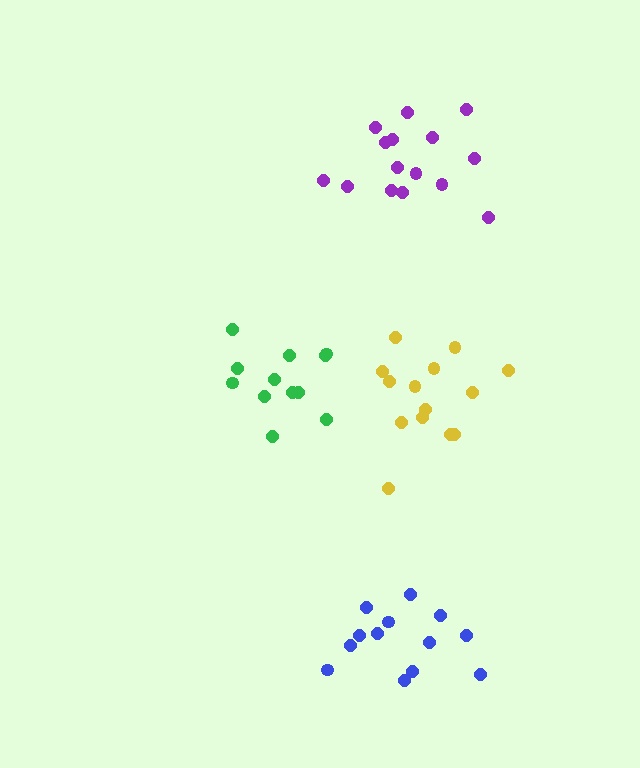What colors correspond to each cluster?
The clusters are colored: green, yellow, purple, blue.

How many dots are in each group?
Group 1: 12 dots, Group 2: 14 dots, Group 3: 15 dots, Group 4: 13 dots (54 total).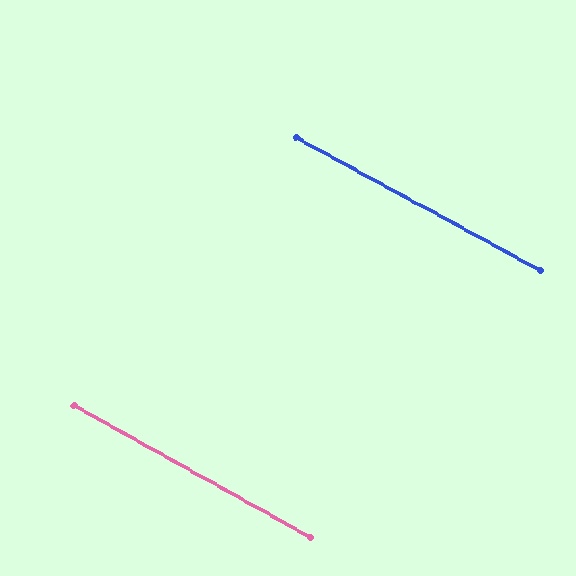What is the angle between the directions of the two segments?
Approximately 1 degree.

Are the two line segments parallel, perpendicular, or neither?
Parallel — their directions differ by only 0.6°.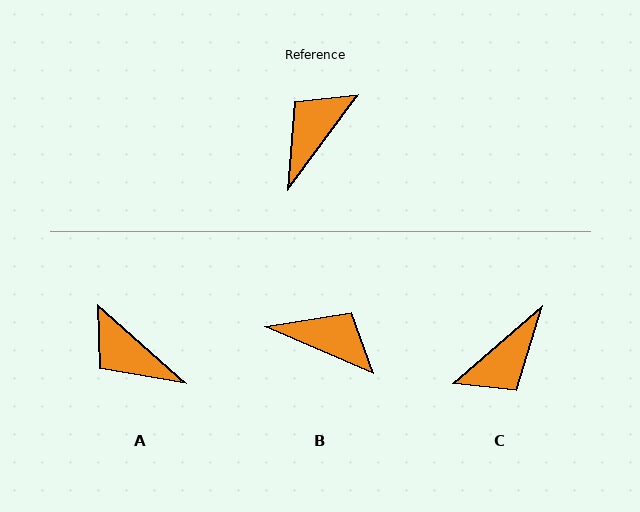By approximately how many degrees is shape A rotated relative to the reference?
Approximately 85 degrees counter-clockwise.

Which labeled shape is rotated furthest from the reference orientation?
C, about 168 degrees away.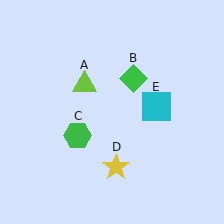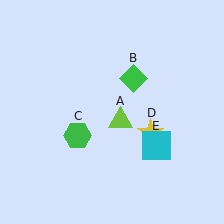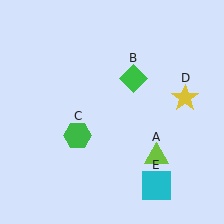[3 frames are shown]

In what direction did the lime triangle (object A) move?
The lime triangle (object A) moved down and to the right.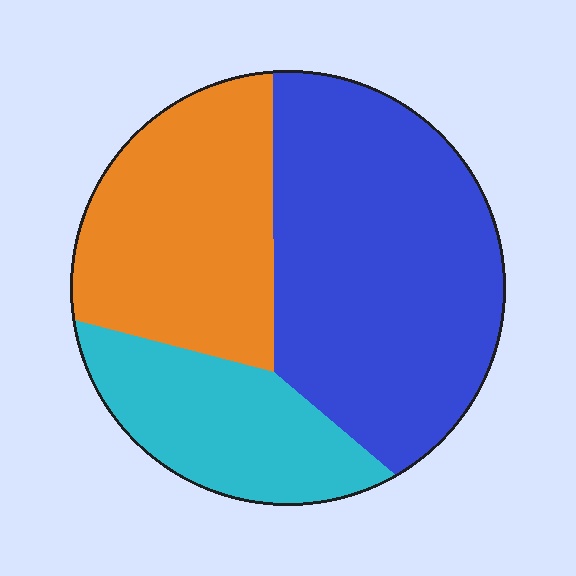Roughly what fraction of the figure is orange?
Orange covers roughly 30% of the figure.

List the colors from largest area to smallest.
From largest to smallest: blue, orange, cyan.